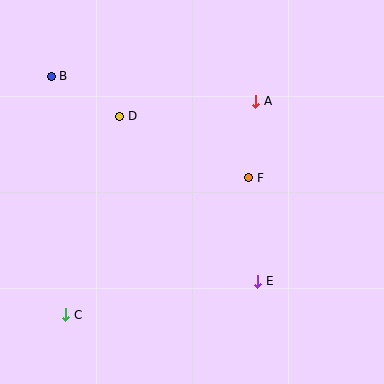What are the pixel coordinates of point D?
Point D is at (120, 116).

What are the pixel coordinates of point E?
Point E is at (258, 281).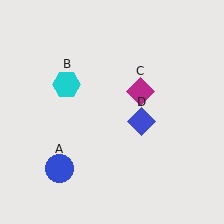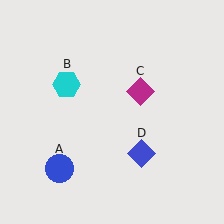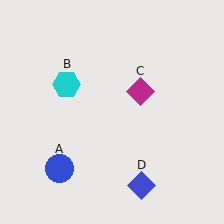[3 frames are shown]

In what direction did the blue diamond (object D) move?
The blue diamond (object D) moved down.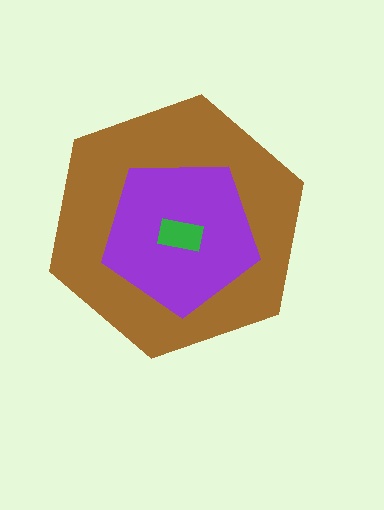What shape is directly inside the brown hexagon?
The purple pentagon.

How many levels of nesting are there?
3.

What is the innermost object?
The green rectangle.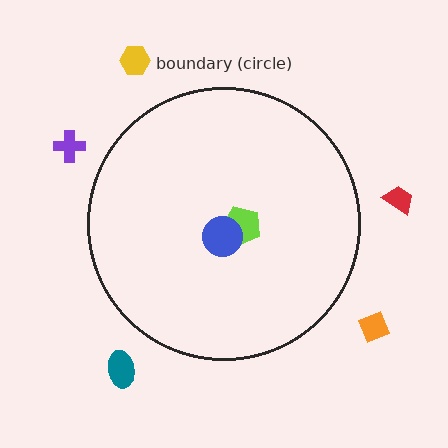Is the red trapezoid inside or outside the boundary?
Outside.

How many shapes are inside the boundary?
2 inside, 5 outside.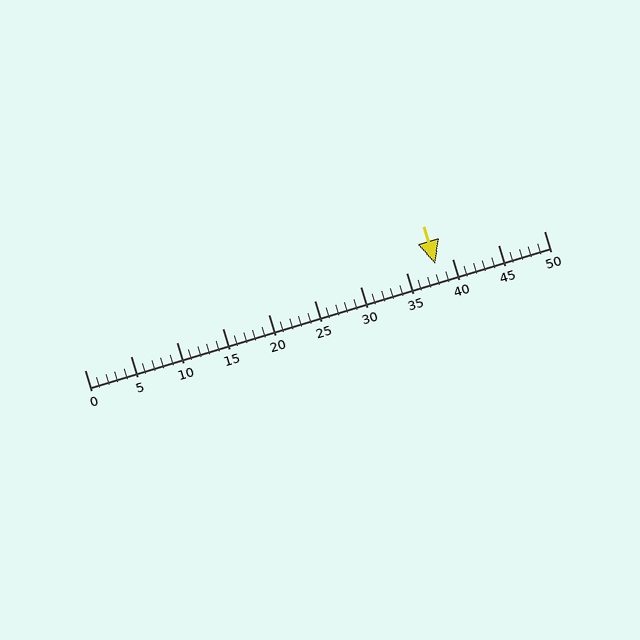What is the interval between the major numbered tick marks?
The major tick marks are spaced 5 units apart.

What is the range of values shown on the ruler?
The ruler shows values from 0 to 50.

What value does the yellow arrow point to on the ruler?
The yellow arrow points to approximately 38.